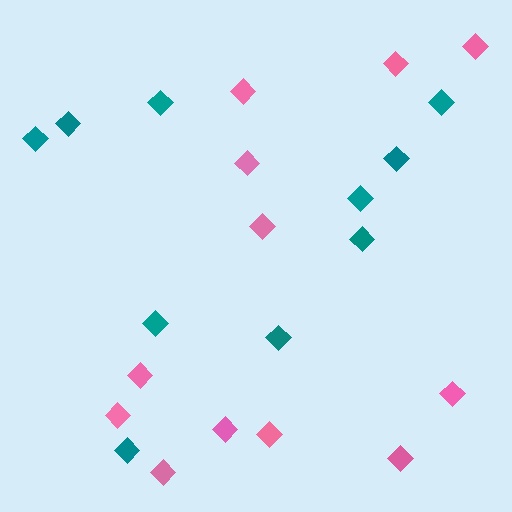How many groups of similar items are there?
There are 2 groups: one group of teal diamonds (10) and one group of pink diamonds (12).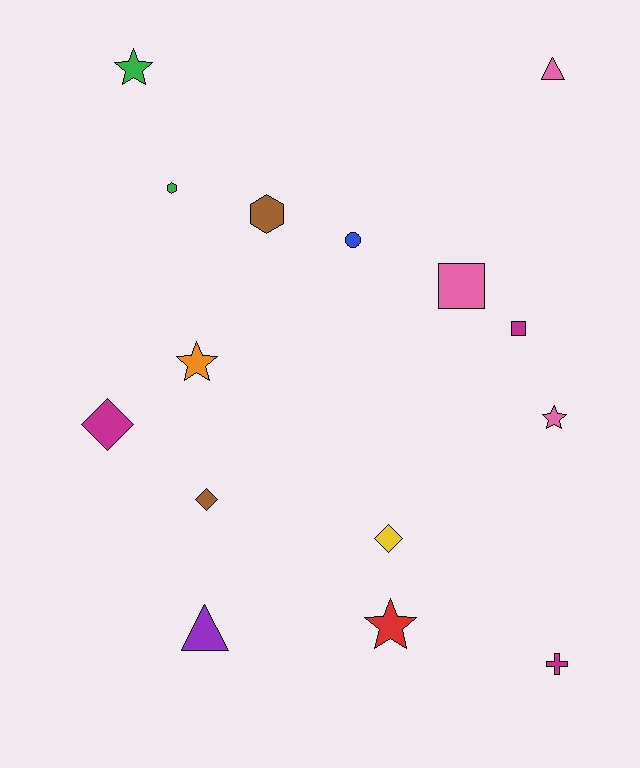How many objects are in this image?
There are 15 objects.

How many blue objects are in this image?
There is 1 blue object.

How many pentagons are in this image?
There are no pentagons.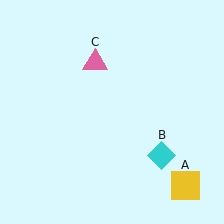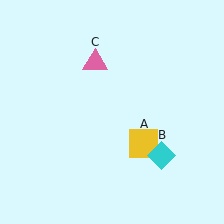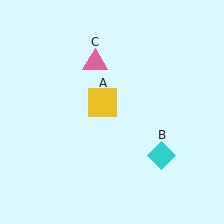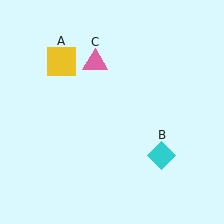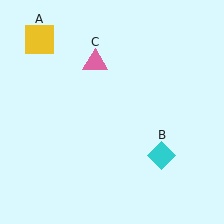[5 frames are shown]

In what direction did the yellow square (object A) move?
The yellow square (object A) moved up and to the left.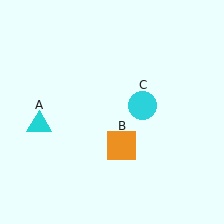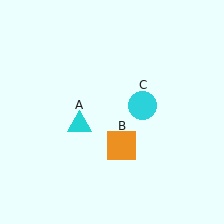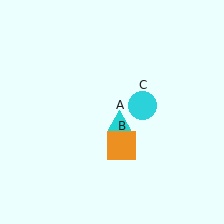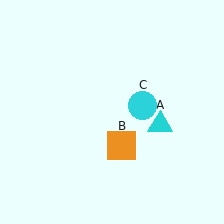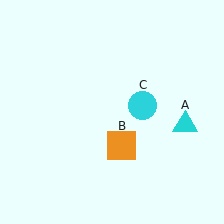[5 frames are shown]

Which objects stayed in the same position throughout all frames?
Orange square (object B) and cyan circle (object C) remained stationary.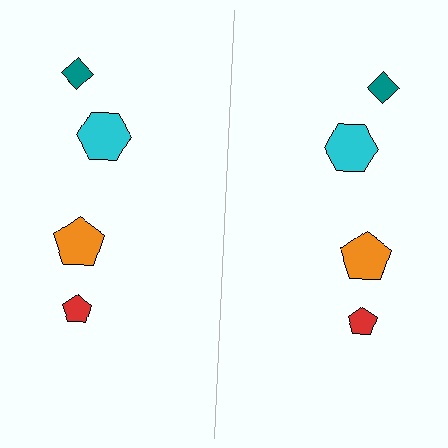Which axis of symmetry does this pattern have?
The pattern has a vertical axis of symmetry running through the center of the image.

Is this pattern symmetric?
Yes, this pattern has bilateral (reflection) symmetry.